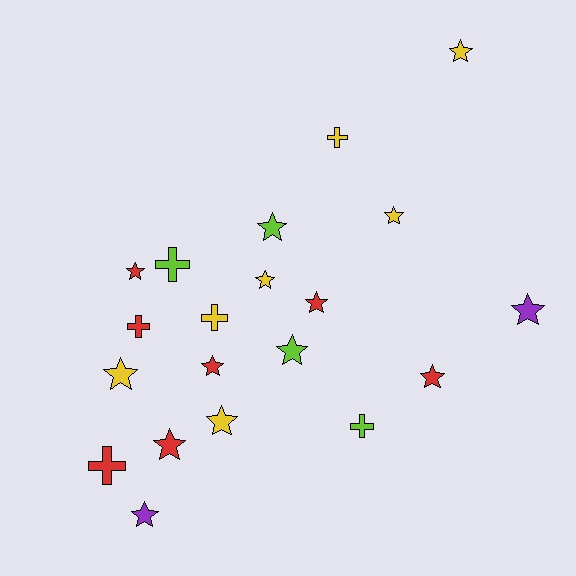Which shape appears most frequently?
Star, with 14 objects.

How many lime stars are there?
There are 2 lime stars.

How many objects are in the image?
There are 20 objects.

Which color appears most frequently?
Red, with 7 objects.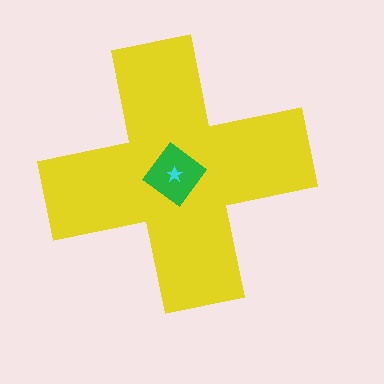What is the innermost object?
The cyan star.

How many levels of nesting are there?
3.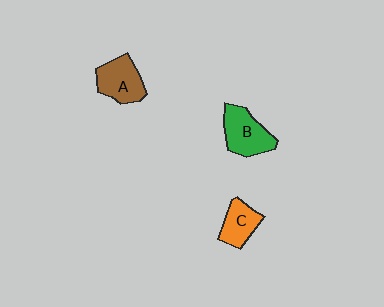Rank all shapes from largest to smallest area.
From largest to smallest: B (green), A (brown), C (orange).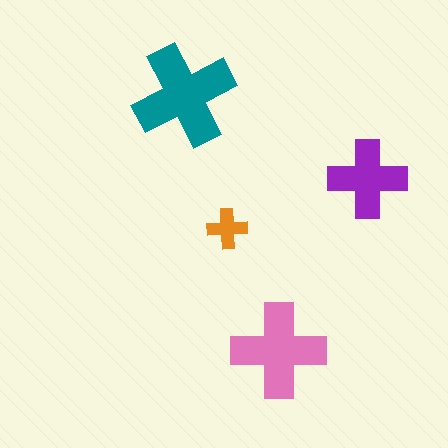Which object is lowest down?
The pink cross is bottommost.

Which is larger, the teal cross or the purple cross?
The teal one.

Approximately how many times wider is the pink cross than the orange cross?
About 2.5 times wider.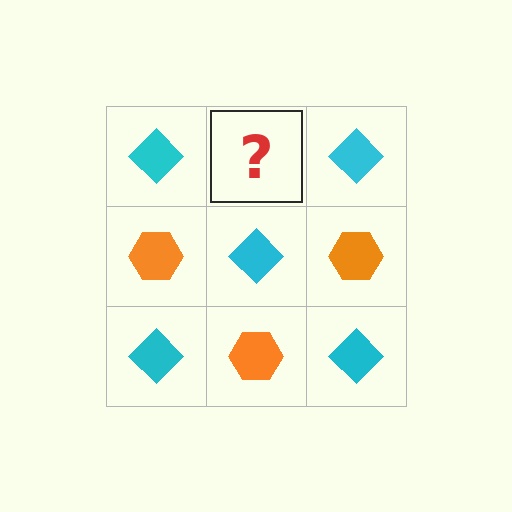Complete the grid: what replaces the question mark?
The question mark should be replaced with an orange hexagon.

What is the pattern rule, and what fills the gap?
The rule is that it alternates cyan diamond and orange hexagon in a checkerboard pattern. The gap should be filled with an orange hexagon.